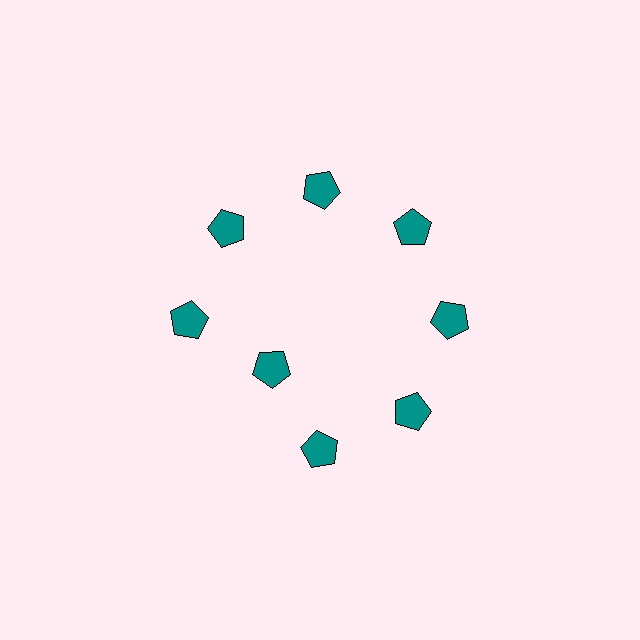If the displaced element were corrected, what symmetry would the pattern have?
It would have 8-fold rotational symmetry — the pattern would map onto itself every 45 degrees.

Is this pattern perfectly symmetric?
No. The 8 teal pentagons are arranged in a ring, but one element near the 8 o'clock position is pulled inward toward the center, breaking the 8-fold rotational symmetry.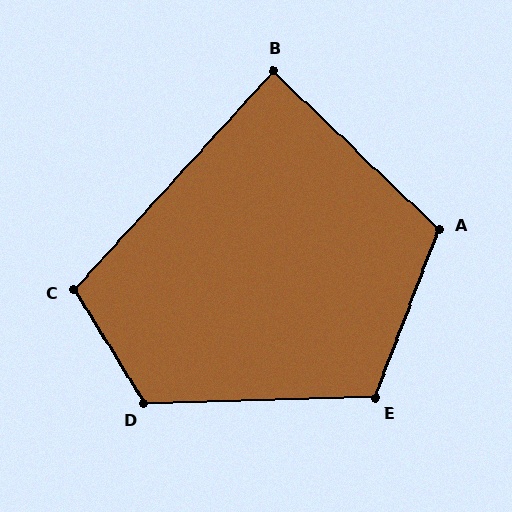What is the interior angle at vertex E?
Approximately 112 degrees (obtuse).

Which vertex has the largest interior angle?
D, at approximately 120 degrees.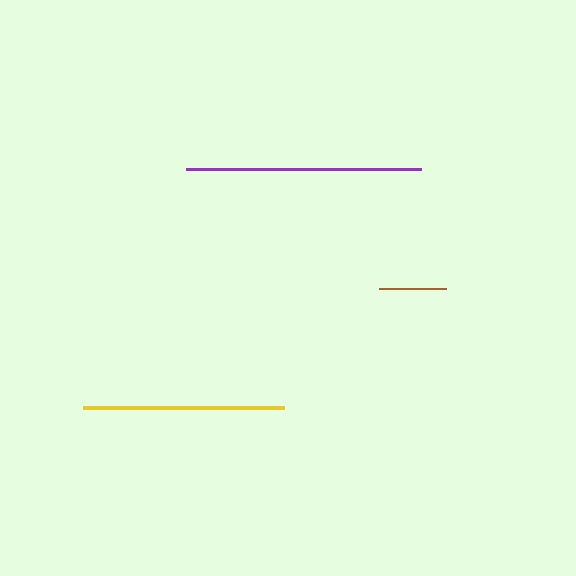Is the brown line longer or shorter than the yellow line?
The yellow line is longer than the brown line.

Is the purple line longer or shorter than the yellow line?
The purple line is longer than the yellow line.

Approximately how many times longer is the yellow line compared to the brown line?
The yellow line is approximately 3.0 times the length of the brown line.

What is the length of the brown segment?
The brown segment is approximately 67 pixels long.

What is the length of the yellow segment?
The yellow segment is approximately 201 pixels long.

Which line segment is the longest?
The purple line is the longest at approximately 235 pixels.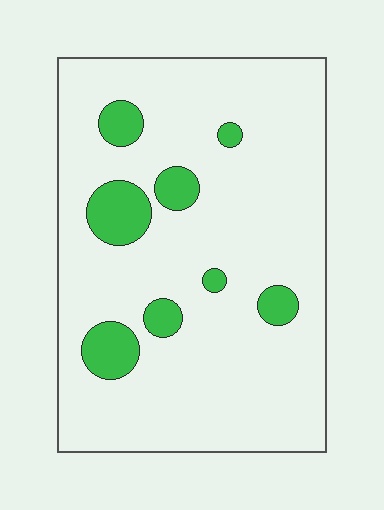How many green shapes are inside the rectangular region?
8.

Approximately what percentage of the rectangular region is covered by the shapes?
Approximately 10%.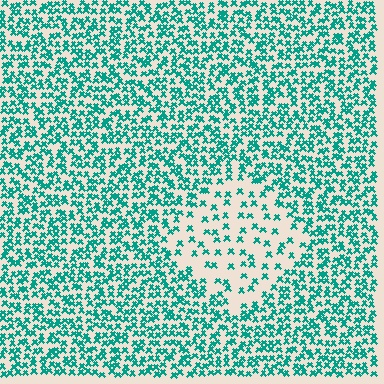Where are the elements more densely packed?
The elements are more densely packed outside the diamond boundary.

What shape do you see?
I see a diamond.